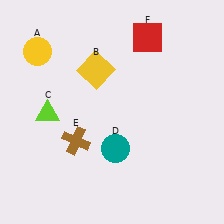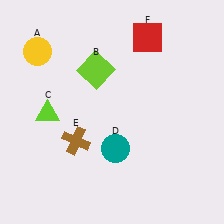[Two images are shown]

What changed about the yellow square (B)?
In Image 1, B is yellow. In Image 2, it changed to lime.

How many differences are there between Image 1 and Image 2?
There is 1 difference between the two images.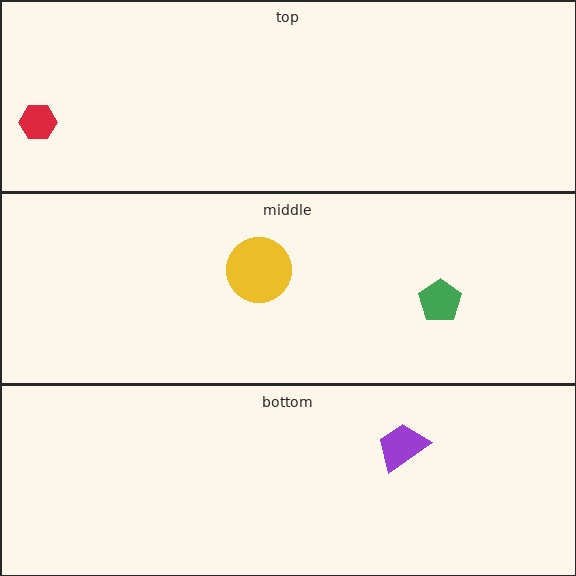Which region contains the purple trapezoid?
The bottom region.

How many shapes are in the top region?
1.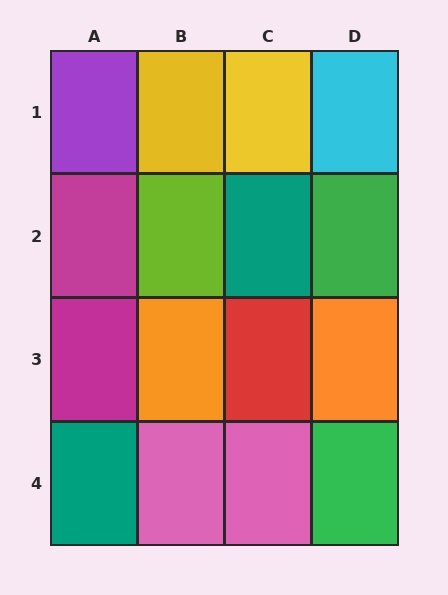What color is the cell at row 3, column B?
Orange.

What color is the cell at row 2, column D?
Green.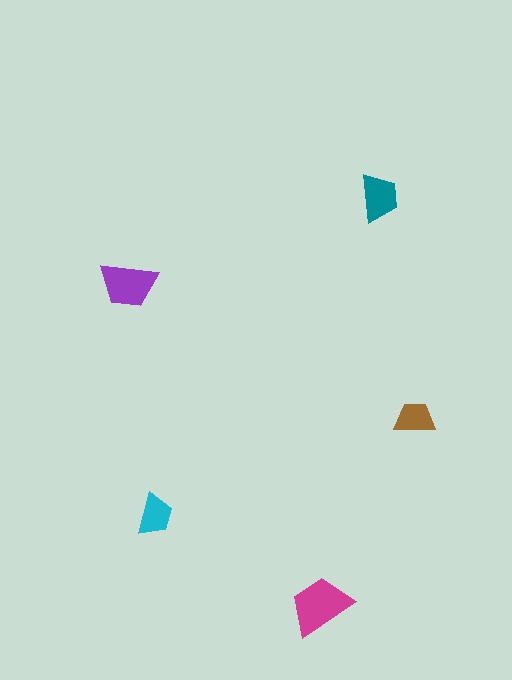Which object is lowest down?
The magenta trapezoid is bottommost.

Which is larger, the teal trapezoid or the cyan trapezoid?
The teal one.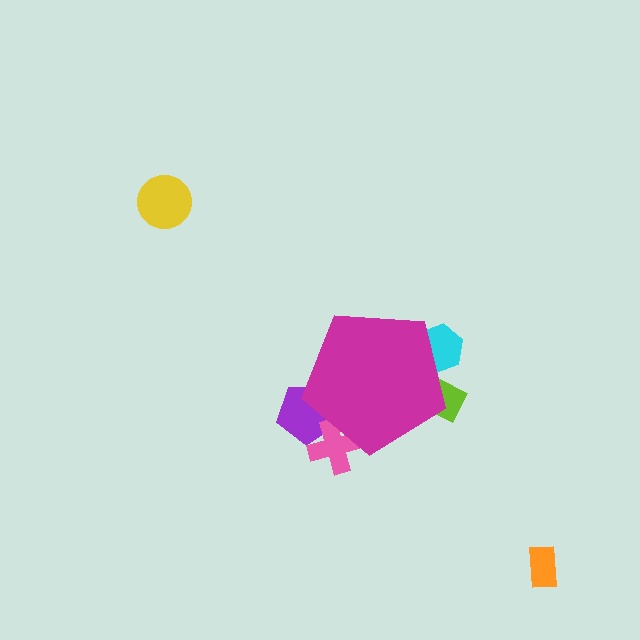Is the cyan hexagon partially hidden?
Yes, the cyan hexagon is partially hidden behind the magenta pentagon.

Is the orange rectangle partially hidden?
No, the orange rectangle is fully visible.